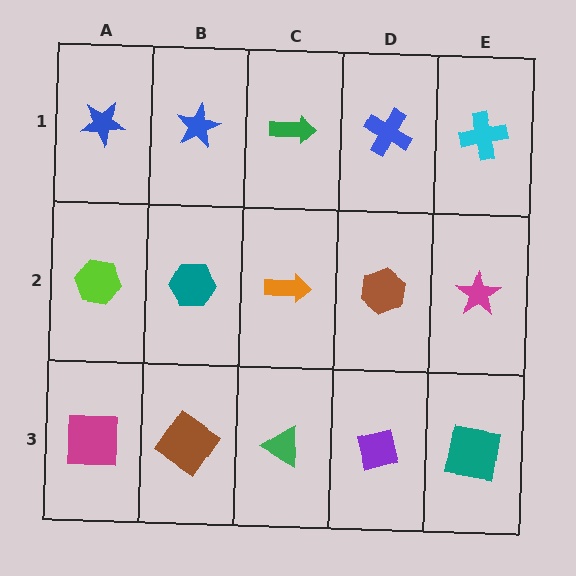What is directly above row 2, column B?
A blue star.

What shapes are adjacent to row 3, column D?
A brown hexagon (row 2, column D), a green triangle (row 3, column C), a teal square (row 3, column E).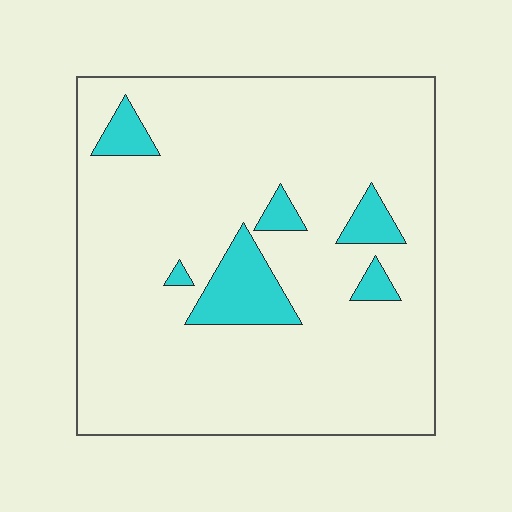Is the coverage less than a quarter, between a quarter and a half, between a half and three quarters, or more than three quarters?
Less than a quarter.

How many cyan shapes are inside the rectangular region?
6.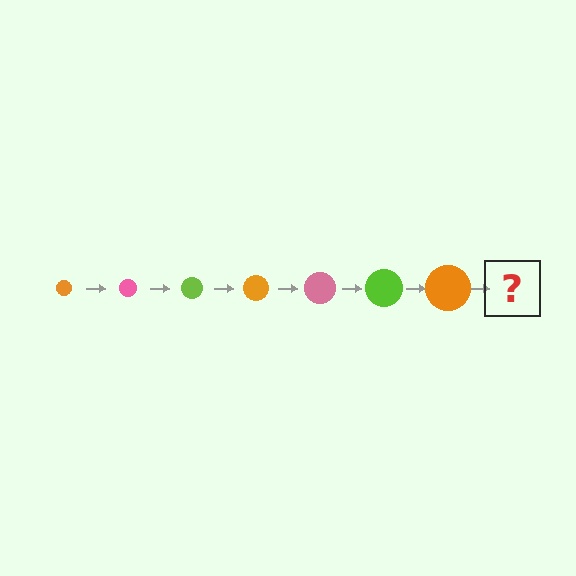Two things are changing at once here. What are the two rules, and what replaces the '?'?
The two rules are that the circle grows larger each step and the color cycles through orange, pink, and lime. The '?' should be a pink circle, larger than the previous one.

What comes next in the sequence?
The next element should be a pink circle, larger than the previous one.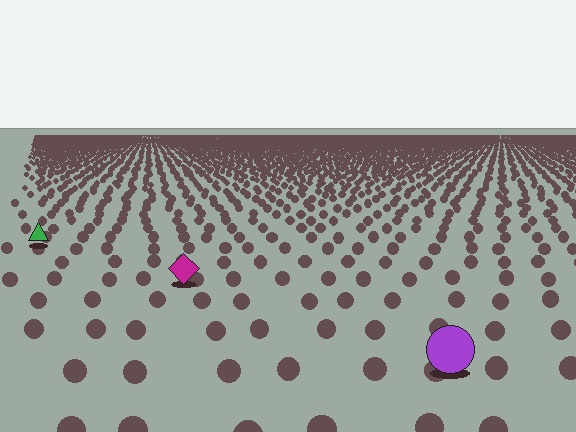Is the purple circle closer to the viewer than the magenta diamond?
Yes. The purple circle is closer — you can tell from the texture gradient: the ground texture is coarser near it.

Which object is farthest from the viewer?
The green triangle is farthest from the viewer. It appears smaller and the ground texture around it is denser.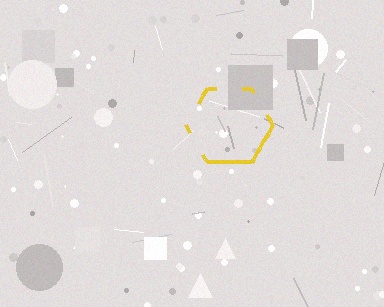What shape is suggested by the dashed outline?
The dashed outline suggests a hexagon.